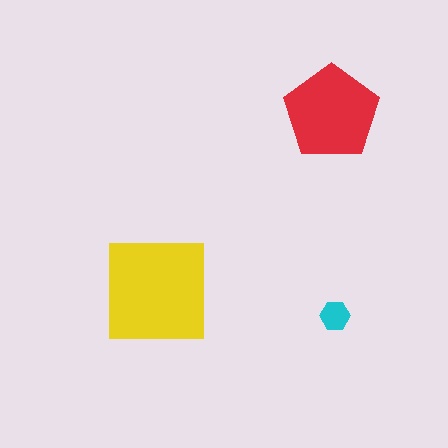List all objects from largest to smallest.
The yellow square, the red pentagon, the cyan hexagon.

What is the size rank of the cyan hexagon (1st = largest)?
3rd.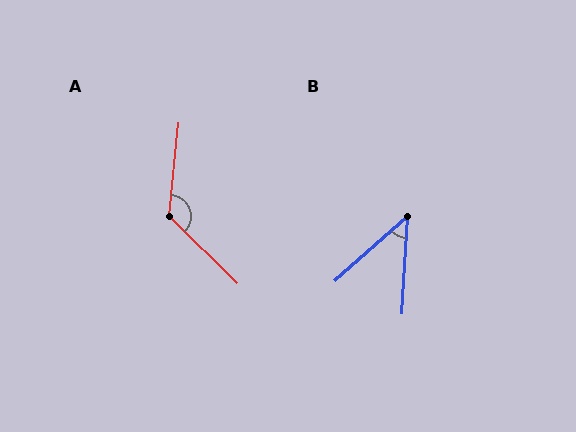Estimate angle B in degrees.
Approximately 45 degrees.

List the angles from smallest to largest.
B (45°), A (129°).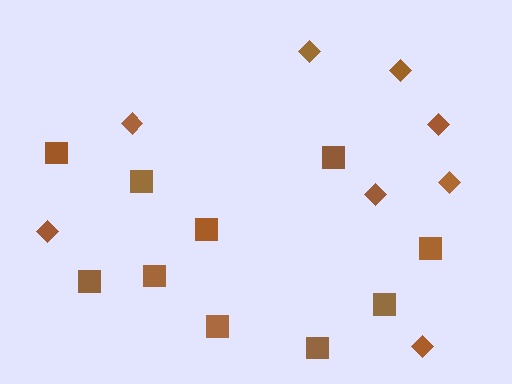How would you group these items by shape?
There are 2 groups: one group of diamonds (8) and one group of squares (10).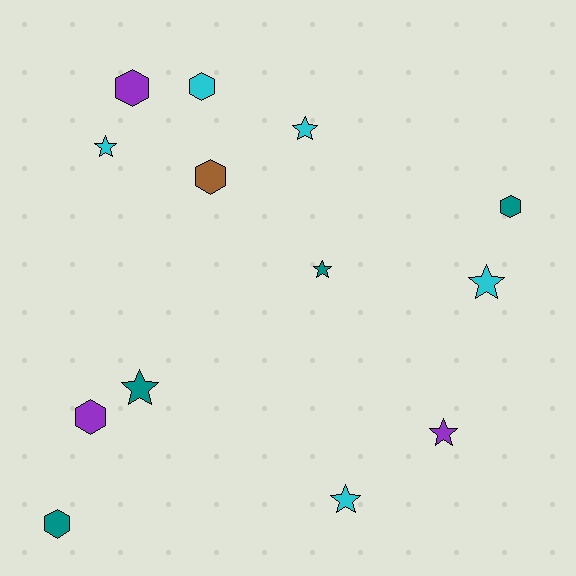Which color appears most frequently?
Cyan, with 5 objects.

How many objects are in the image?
There are 13 objects.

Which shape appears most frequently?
Star, with 7 objects.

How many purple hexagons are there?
There are 2 purple hexagons.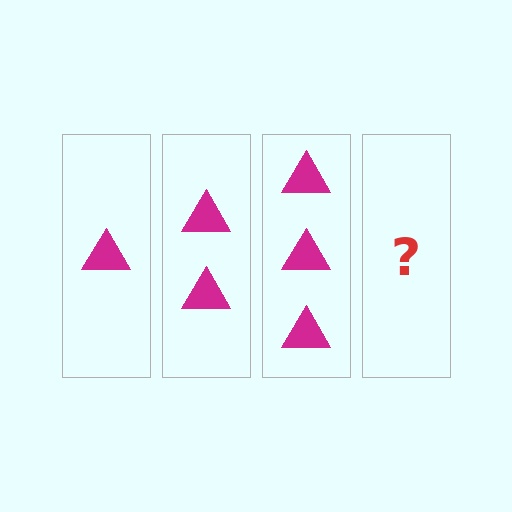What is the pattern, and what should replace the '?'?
The pattern is that each step adds one more triangle. The '?' should be 4 triangles.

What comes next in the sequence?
The next element should be 4 triangles.